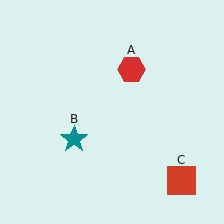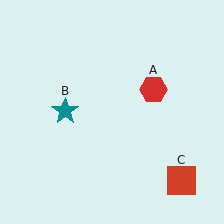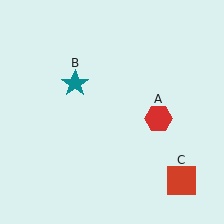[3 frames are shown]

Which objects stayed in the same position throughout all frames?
Red square (object C) remained stationary.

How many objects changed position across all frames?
2 objects changed position: red hexagon (object A), teal star (object B).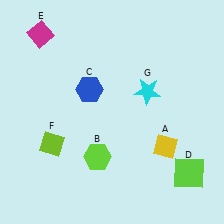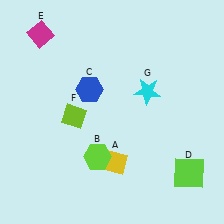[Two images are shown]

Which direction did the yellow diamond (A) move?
The yellow diamond (A) moved left.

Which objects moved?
The objects that moved are: the yellow diamond (A), the lime diamond (F).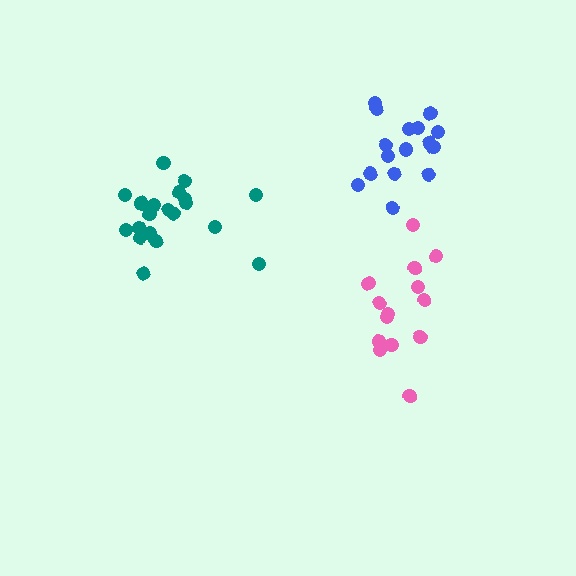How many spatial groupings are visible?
There are 3 spatial groupings.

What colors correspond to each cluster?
The clusters are colored: pink, teal, blue.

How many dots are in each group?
Group 1: 15 dots, Group 2: 21 dots, Group 3: 16 dots (52 total).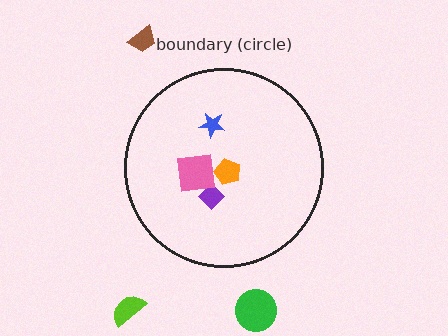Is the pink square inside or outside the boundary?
Inside.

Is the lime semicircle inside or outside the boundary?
Outside.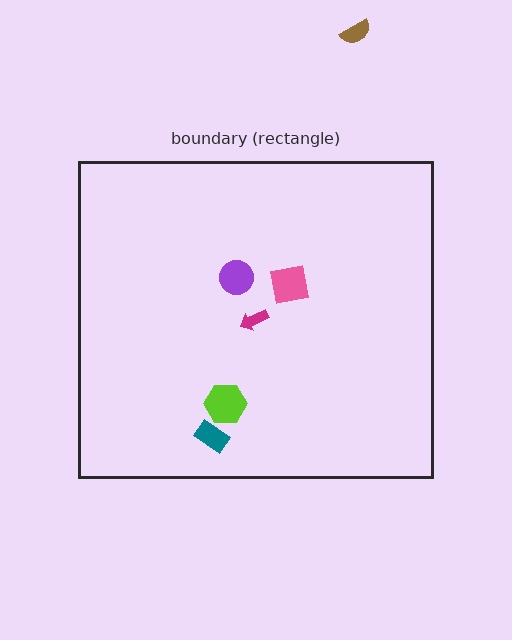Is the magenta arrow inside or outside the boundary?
Inside.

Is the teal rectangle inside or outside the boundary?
Inside.